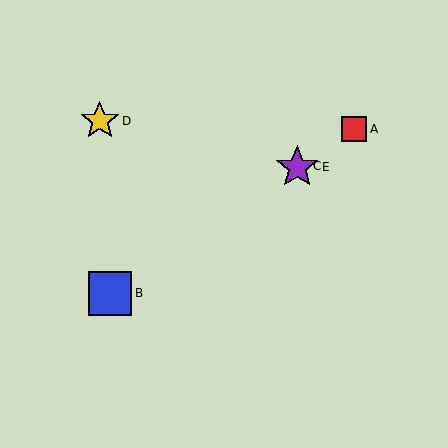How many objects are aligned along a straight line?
4 objects (A, B, C, E) are aligned along a straight line.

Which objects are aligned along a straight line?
Objects A, B, C, E are aligned along a straight line.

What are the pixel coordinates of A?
Object A is at (354, 129).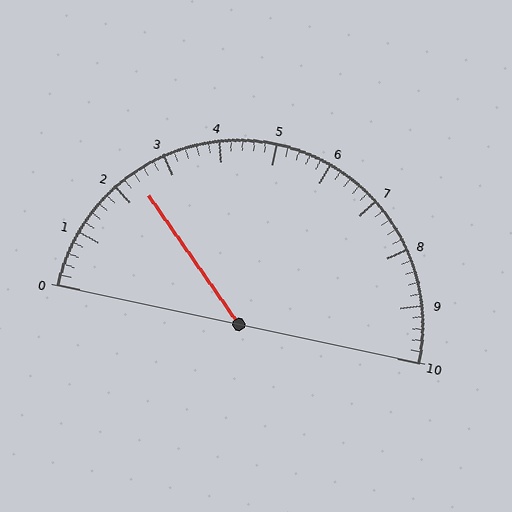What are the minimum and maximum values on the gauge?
The gauge ranges from 0 to 10.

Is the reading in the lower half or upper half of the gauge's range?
The reading is in the lower half of the range (0 to 10).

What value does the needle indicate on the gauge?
The needle indicates approximately 2.4.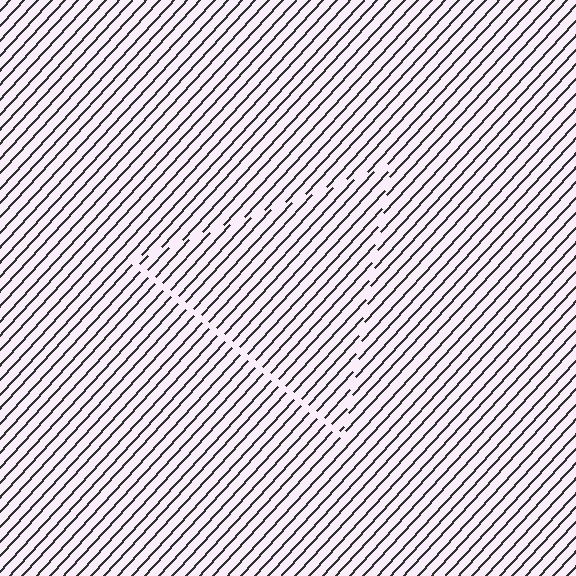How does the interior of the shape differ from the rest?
The interior of the shape contains the same grating, shifted by half a period — the contour is defined by the phase discontinuity where line-ends from the inner and outer gratings abut.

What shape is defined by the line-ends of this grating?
An illusory triangle. The interior of the shape contains the same grating, shifted by half a period — the contour is defined by the phase discontinuity where line-ends from the inner and outer gratings abut.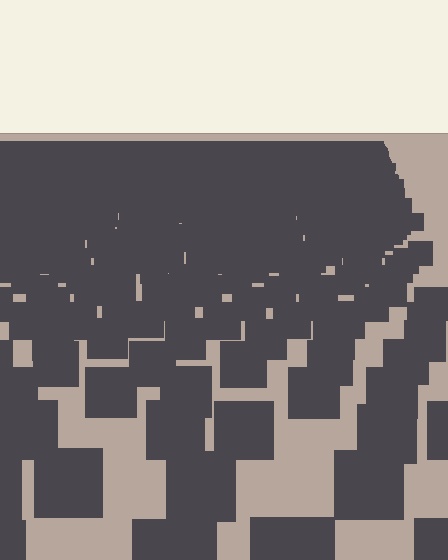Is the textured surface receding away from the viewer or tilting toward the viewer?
The surface is receding away from the viewer. Texture elements get smaller and denser toward the top.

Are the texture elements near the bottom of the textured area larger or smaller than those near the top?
Larger. Near the bottom, elements are closer to the viewer and appear at a bigger on-screen size.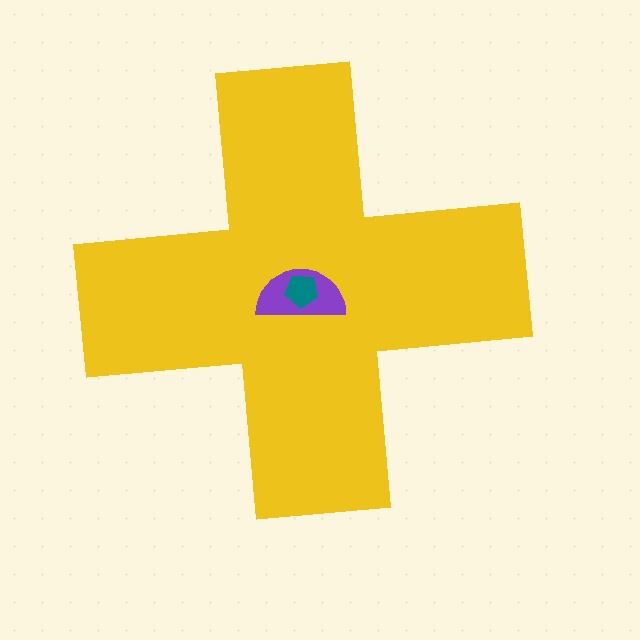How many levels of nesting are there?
3.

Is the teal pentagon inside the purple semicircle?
Yes.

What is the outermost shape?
The yellow cross.